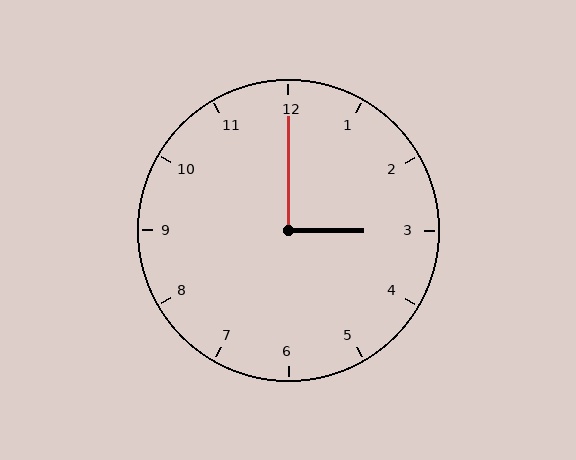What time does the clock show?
3:00.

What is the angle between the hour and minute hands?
Approximately 90 degrees.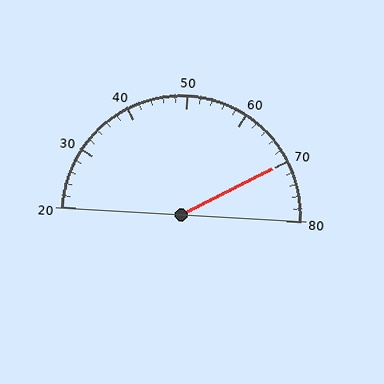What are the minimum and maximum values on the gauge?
The gauge ranges from 20 to 80.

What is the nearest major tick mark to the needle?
The nearest major tick mark is 70.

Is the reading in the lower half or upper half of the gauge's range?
The reading is in the upper half of the range (20 to 80).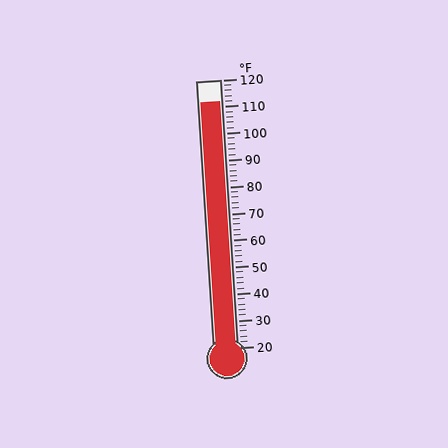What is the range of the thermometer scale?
The thermometer scale ranges from 20°F to 120°F.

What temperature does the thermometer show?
The thermometer shows approximately 112°F.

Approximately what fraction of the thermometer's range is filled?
The thermometer is filled to approximately 90% of its range.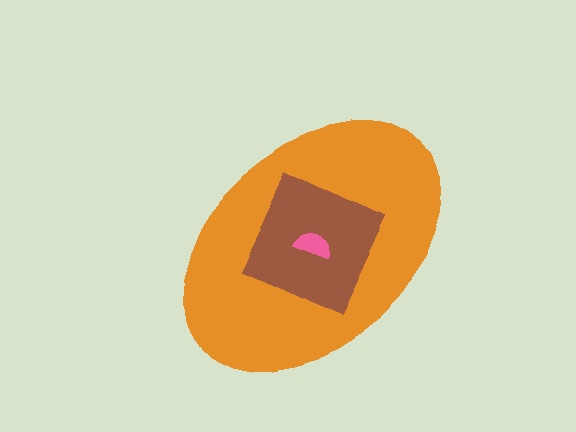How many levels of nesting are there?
3.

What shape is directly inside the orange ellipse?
The brown diamond.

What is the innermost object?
The pink semicircle.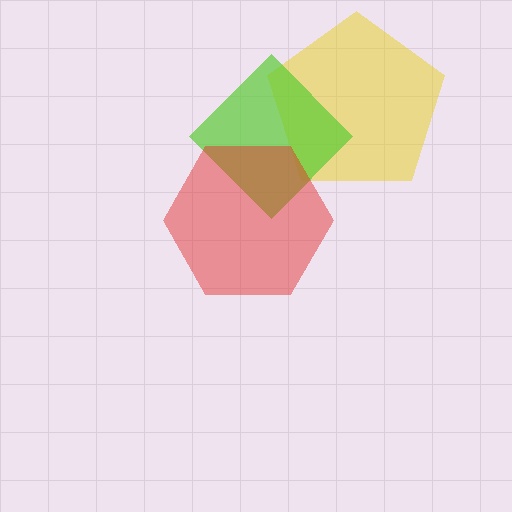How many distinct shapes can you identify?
There are 3 distinct shapes: a yellow pentagon, a lime diamond, a red hexagon.